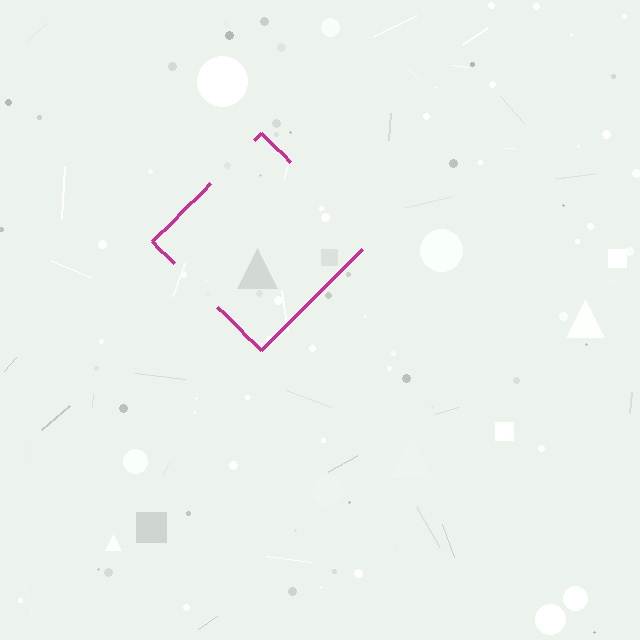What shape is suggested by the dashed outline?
The dashed outline suggests a diamond.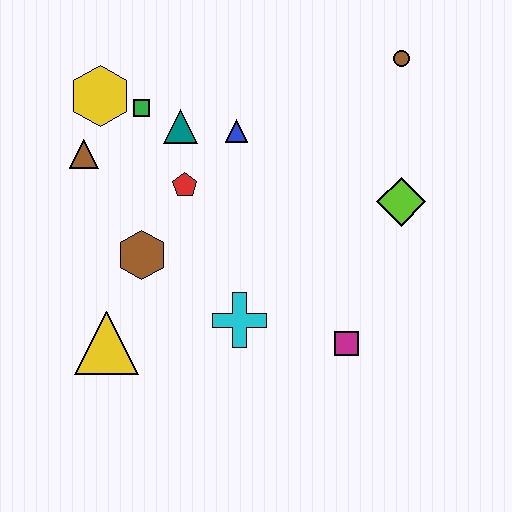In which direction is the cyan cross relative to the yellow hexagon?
The cyan cross is below the yellow hexagon.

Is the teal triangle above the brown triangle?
Yes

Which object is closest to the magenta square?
The cyan cross is closest to the magenta square.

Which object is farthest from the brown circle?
The yellow triangle is farthest from the brown circle.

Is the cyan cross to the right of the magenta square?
No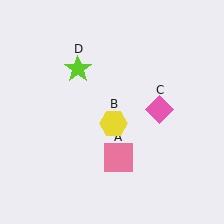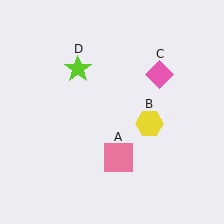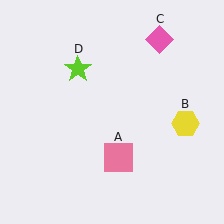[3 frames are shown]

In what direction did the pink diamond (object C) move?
The pink diamond (object C) moved up.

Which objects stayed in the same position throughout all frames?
Pink square (object A) and lime star (object D) remained stationary.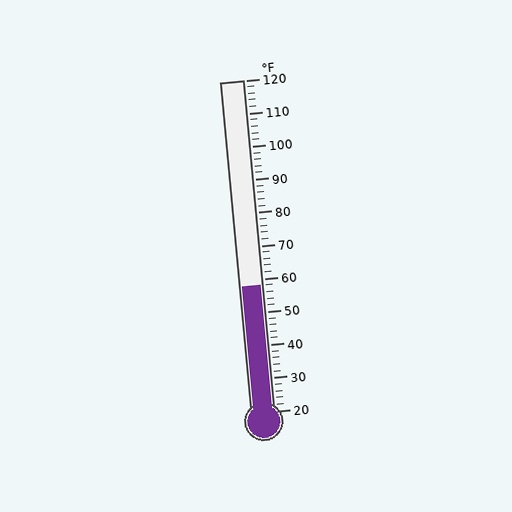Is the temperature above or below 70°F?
The temperature is below 70°F.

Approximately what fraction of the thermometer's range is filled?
The thermometer is filled to approximately 40% of its range.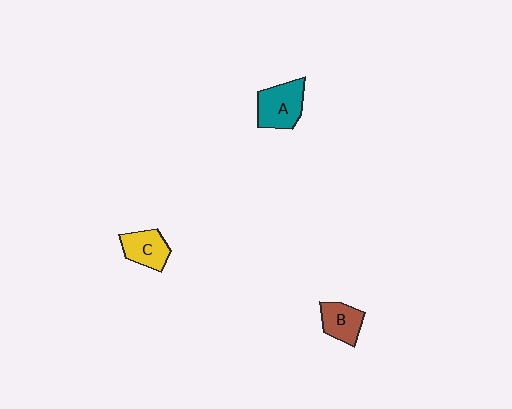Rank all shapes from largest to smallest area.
From largest to smallest: A (teal), C (yellow), B (brown).